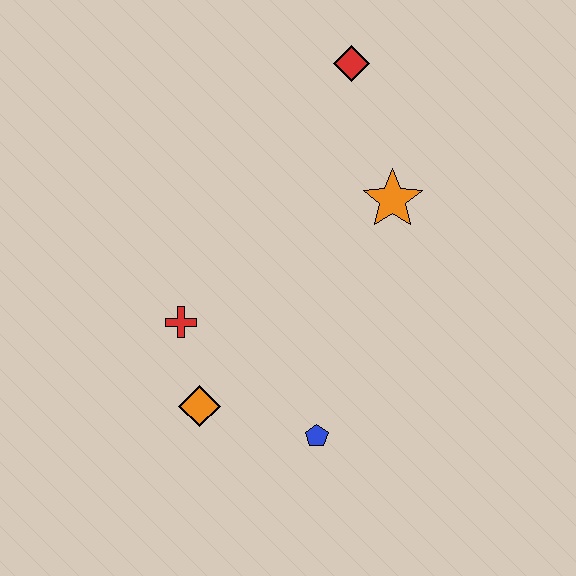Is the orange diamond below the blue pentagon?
No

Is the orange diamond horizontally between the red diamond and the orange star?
No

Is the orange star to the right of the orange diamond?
Yes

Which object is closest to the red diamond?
The orange star is closest to the red diamond.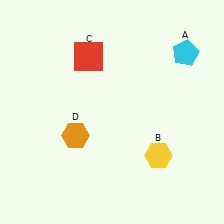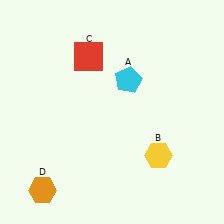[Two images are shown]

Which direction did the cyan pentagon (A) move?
The cyan pentagon (A) moved left.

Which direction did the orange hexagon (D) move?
The orange hexagon (D) moved down.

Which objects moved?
The objects that moved are: the cyan pentagon (A), the orange hexagon (D).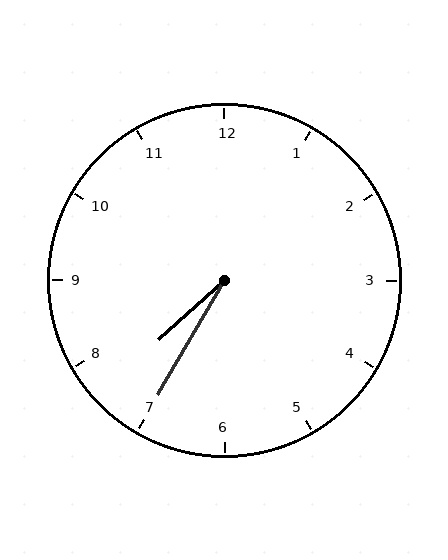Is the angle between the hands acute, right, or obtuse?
It is acute.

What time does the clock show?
7:35.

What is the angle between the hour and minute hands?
Approximately 18 degrees.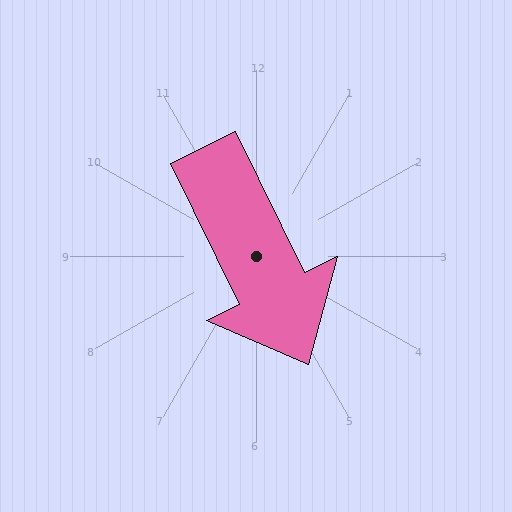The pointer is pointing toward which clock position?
Roughly 5 o'clock.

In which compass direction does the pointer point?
Southeast.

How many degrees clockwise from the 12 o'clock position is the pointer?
Approximately 154 degrees.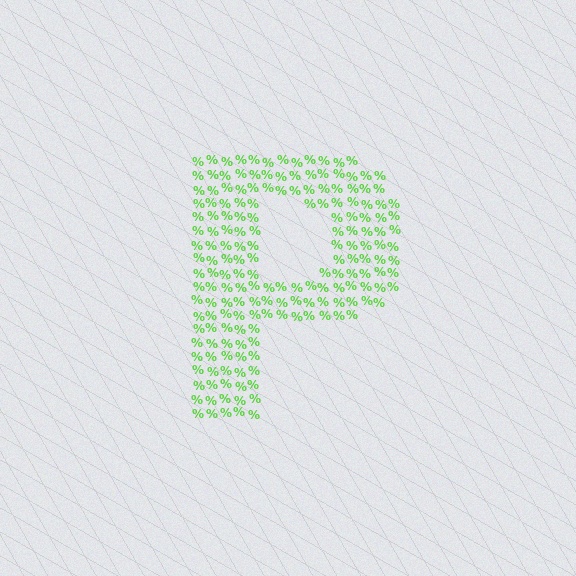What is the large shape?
The large shape is the letter P.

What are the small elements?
The small elements are percent signs.